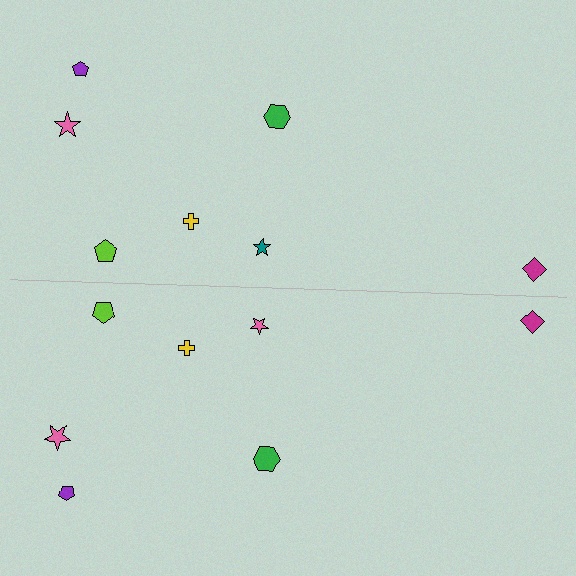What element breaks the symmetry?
The pink star on the bottom side breaks the symmetry — its mirror counterpart is teal.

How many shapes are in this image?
There are 14 shapes in this image.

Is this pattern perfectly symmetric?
No, the pattern is not perfectly symmetric. The pink star on the bottom side breaks the symmetry — its mirror counterpart is teal.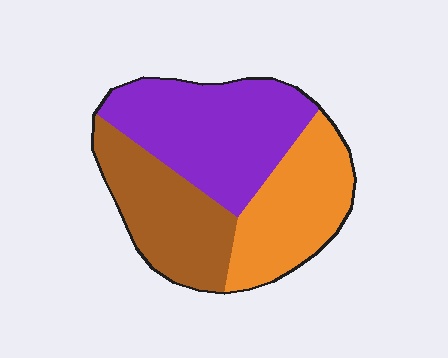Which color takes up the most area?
Purple, at roughly 40%.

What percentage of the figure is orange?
Orange covers around 30% of the figure.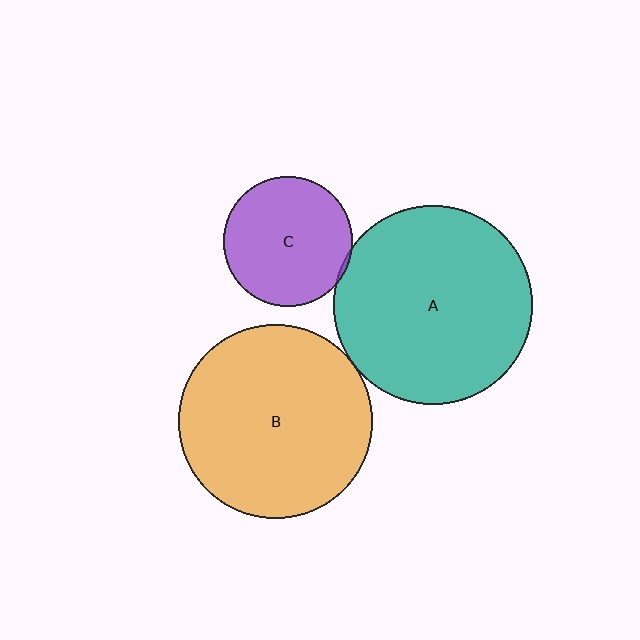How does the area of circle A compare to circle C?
Approximately 2.4 times.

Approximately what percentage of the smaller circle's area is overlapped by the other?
Approximately 5%.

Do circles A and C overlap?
Yes.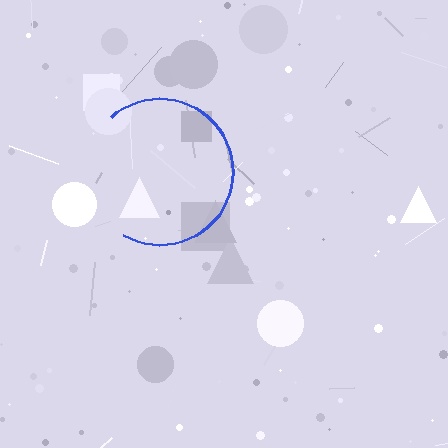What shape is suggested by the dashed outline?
The dashed outline suggests a circle.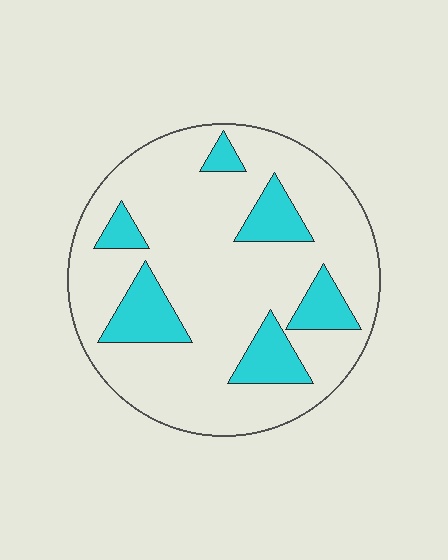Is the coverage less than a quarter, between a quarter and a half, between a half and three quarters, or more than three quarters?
Less than a quarter.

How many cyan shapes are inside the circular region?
6.